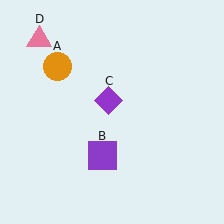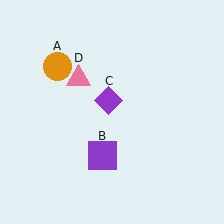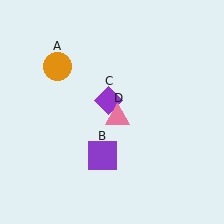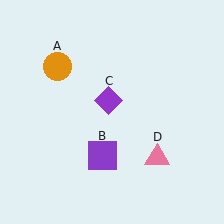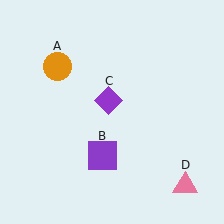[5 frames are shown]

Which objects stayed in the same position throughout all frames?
Orange circle (object A) and purple square (object B) and purple diamond (object C) remained stationary.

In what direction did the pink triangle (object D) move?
The pink triangle (object D) moved down and to the right.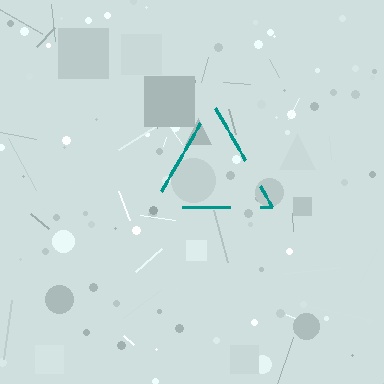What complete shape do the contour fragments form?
The contour fragments form a triangle.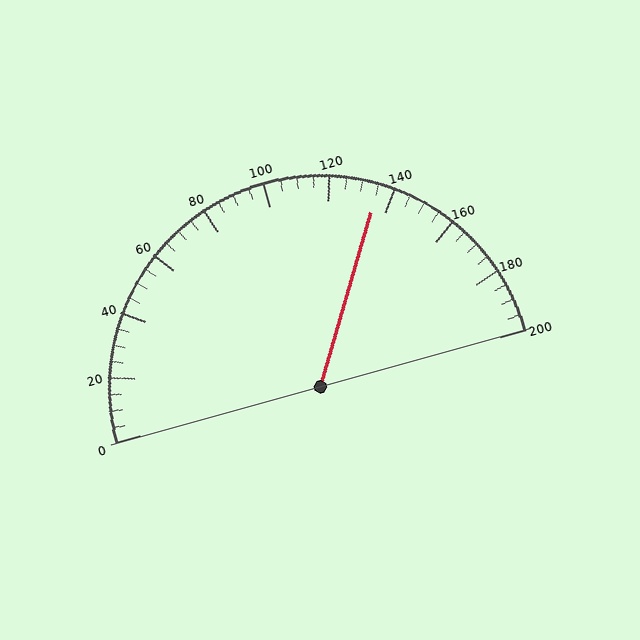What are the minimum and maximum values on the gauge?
The gauge ranges from 0 to 200.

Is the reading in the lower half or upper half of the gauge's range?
The reading is in the upper half of the range (0 to 200).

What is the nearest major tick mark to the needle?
The nearest major tick mark is 140.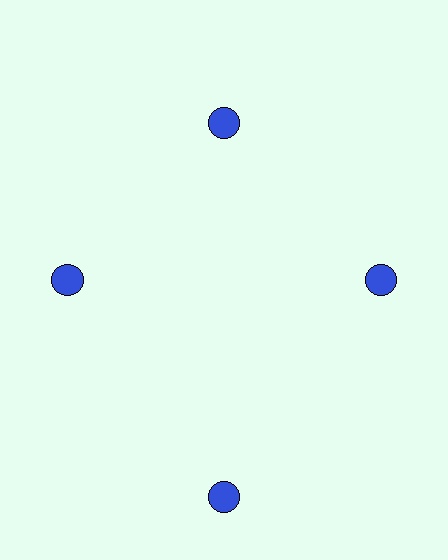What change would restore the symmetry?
The symmetry would be restored by moving it inward, back onto the ring so that all 4 circles sit at equal angles and equal distance from the center.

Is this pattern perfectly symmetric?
No. The 4 blue circles are arranged in a ring, but one element near the 6 o'clock position is pushed outward from the center, breaking the 4-fold rotational symmetry.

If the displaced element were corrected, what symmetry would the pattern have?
It would have 4-fold rotational symmetry — the pattern would map onto itself every 90 degrees.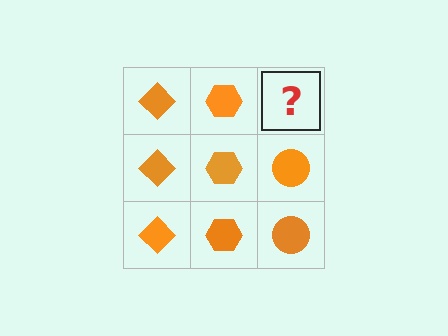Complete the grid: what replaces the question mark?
The question mark should be replaced with an orange circle.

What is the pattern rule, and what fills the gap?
The rule is that each column has a consistent shape. The gap should be filled with an orange circle.